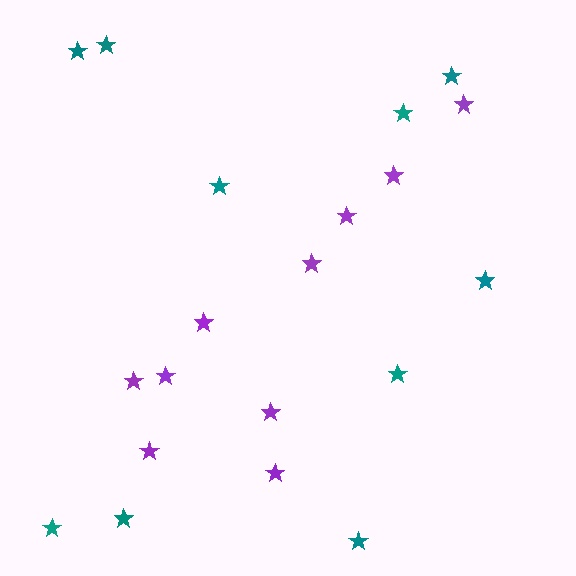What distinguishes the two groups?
There are 2 groups: one group of teal stars (10) and one group of purple stars (10).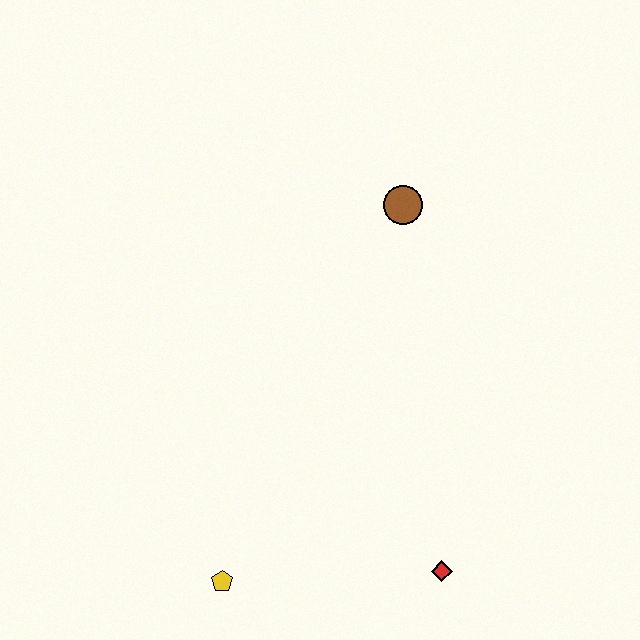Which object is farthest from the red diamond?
The brown circle is farthest from the red diamond.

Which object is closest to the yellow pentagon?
The red diamond is closest to the yellow pentagon.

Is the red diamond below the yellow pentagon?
No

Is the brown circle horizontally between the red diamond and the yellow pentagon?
Yes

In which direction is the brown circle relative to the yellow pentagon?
The brown circle is above the yellow pentagon.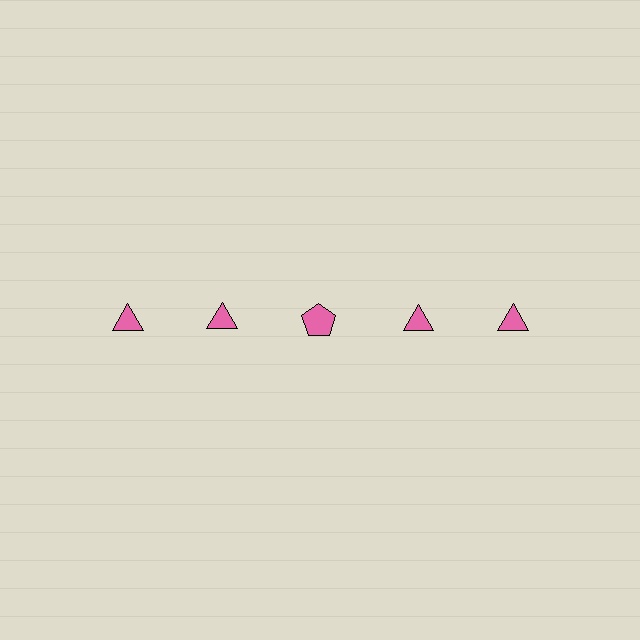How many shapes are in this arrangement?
There are 5 shapes arranged in a grid pattern.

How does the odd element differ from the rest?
It has a different shape: pentagon instead of triangle.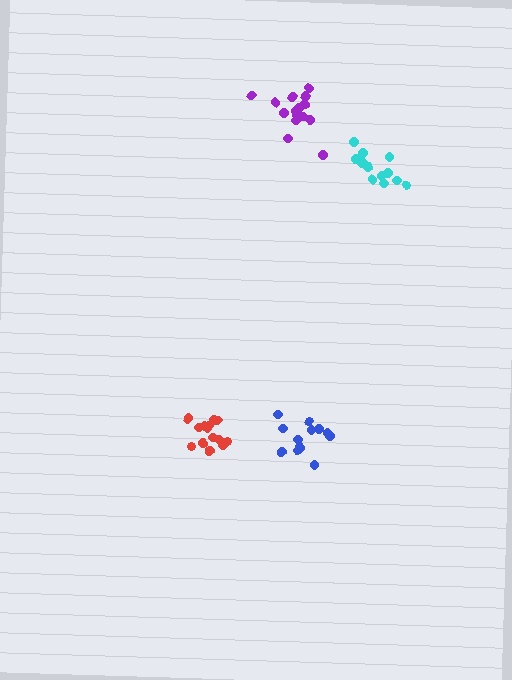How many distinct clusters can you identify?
There are 4 distinct clusters.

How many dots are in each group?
Group 1: 16 dots, Group 2: 12 dots, Group 3: 15 dots, Group 4: 13 dots (56 total).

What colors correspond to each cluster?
The clusters are colored: red, blue, purple, cyan.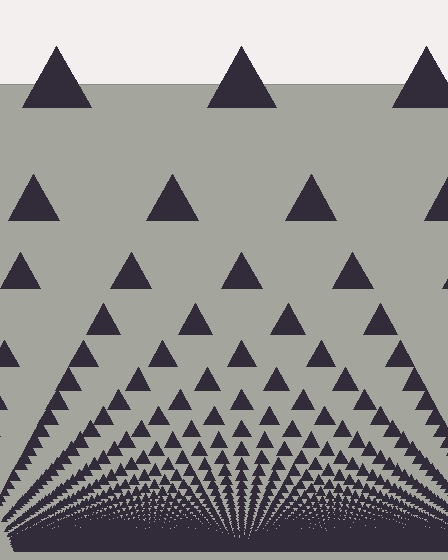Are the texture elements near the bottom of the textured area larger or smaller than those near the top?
Smaller. The gradient is inverted — elements near the bottom are smaller and denser.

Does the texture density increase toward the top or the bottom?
Density increases toward the bottom.